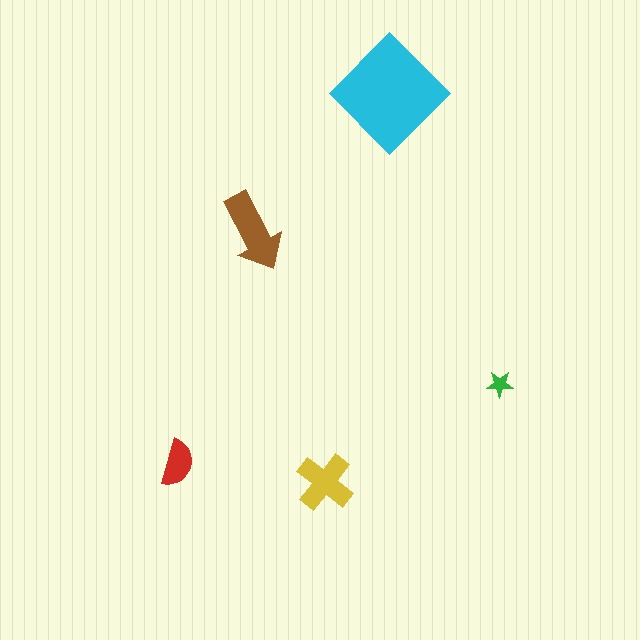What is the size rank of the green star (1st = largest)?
5th.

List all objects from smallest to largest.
The green star, the red semicircle, the yellow cross, the brown arrow, the cyan diamond.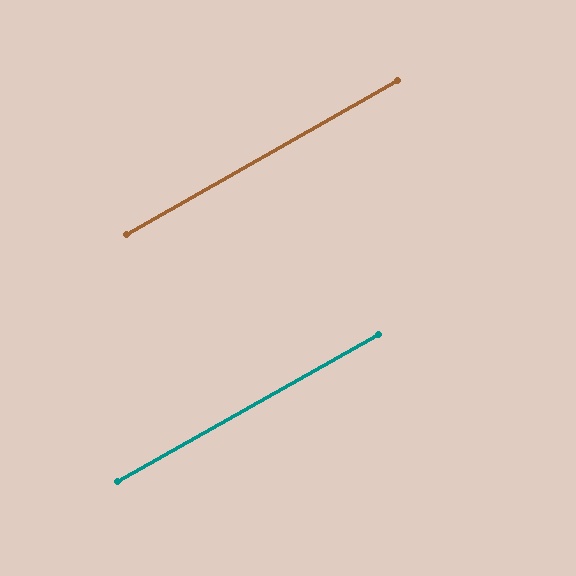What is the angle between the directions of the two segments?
Approximately 0 degrees.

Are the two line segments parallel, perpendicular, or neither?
Parallel — their directions differ by only 0.3°.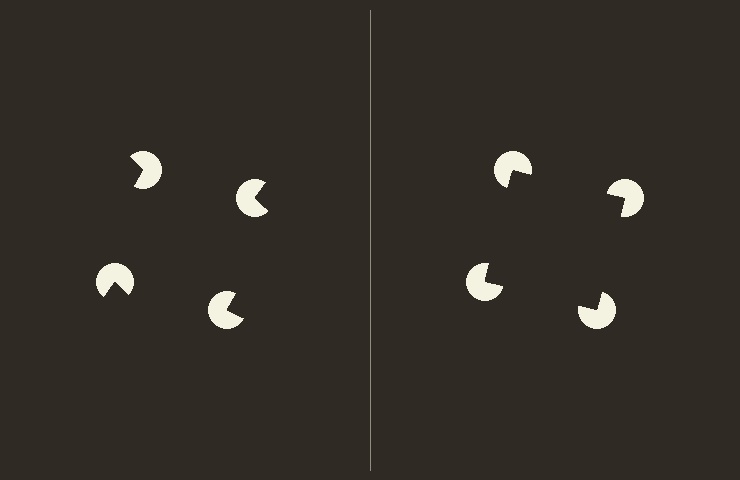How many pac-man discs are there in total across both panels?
8 — 4 on each side.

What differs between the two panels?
The pac-man discs are positioned identically on both sides; only the wedge orientations differ. On the right they align to a square; on the left they are misaligned.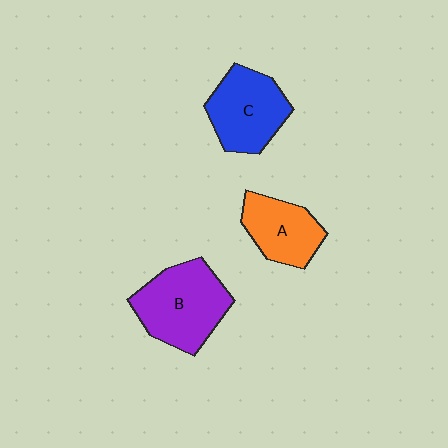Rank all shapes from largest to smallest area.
From largest to smallest: B (purple), C (blue), A (orange).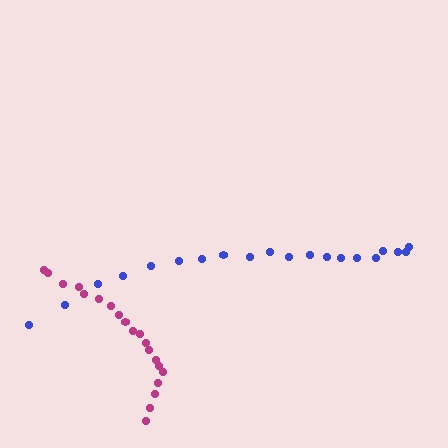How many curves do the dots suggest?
There are 2 distinct paths.